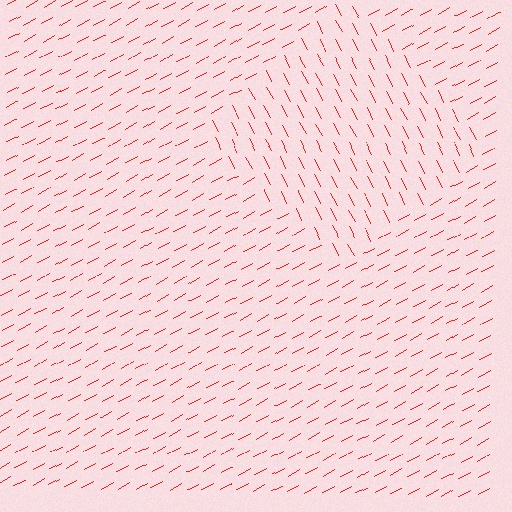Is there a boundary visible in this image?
Yes, there is a texture boundary formed by a change in line orientation.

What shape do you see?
I see a diamond.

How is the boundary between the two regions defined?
The boundary is defined purely by a change in line orientation (approximately 88 degrees difference). All lines are the same color and thickness.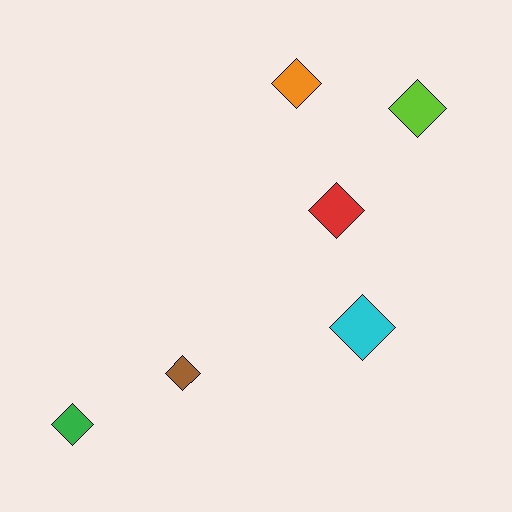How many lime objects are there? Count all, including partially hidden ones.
There is 1 lime object.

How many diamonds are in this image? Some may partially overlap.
There are 6 diamonds.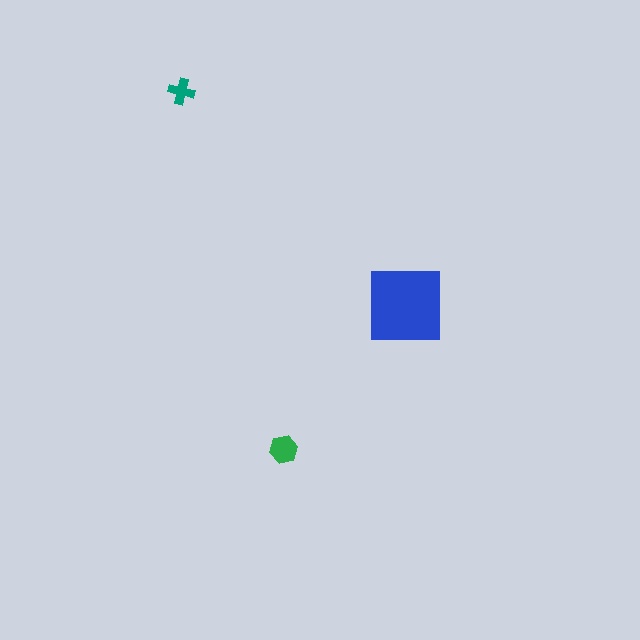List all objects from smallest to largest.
The teal cross, the green hexagon, the blue square.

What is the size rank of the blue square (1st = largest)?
1st.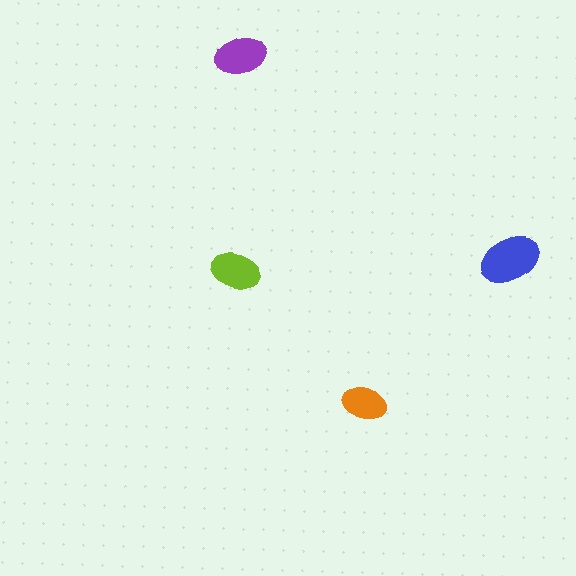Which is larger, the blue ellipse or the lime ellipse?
The blue one.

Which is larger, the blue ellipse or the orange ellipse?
The blue one.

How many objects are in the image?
There are 4 objects in the image.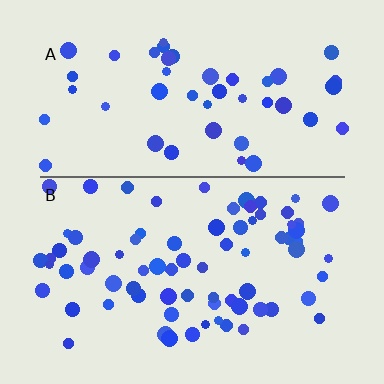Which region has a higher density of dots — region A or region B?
B (the bottom).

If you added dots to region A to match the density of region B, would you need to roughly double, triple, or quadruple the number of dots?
Approximately double.